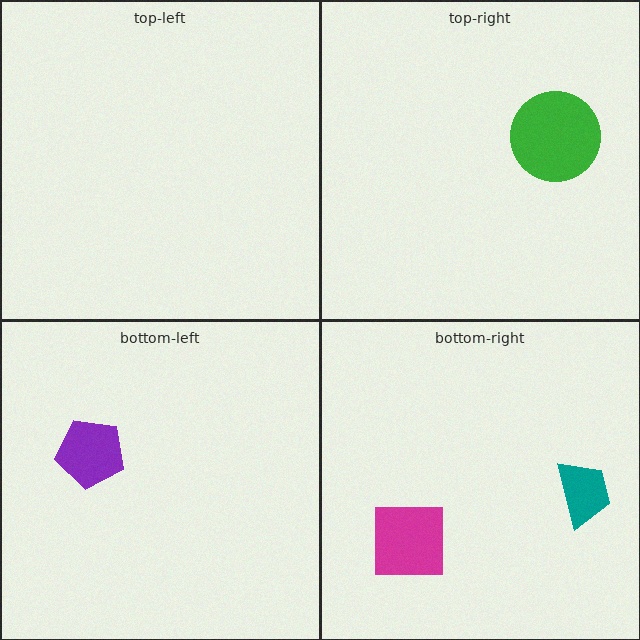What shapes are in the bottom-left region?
The purple pentagon.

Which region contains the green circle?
The top-right region.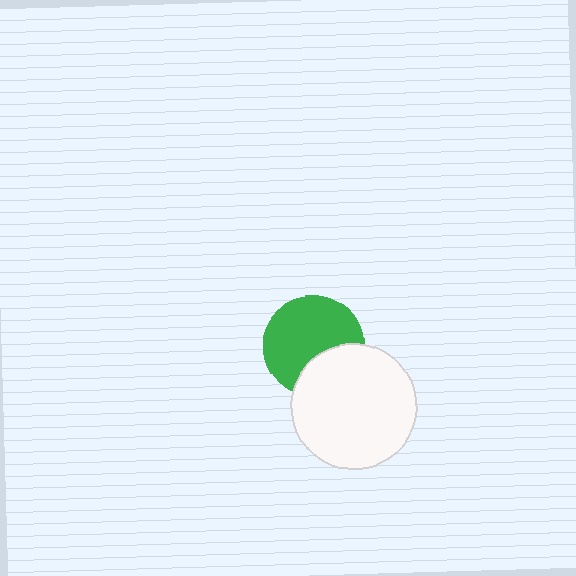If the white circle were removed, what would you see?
You would see the complete green circle.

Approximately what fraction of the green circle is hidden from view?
Roughly 31% of the green circle is hidden behind the white circle.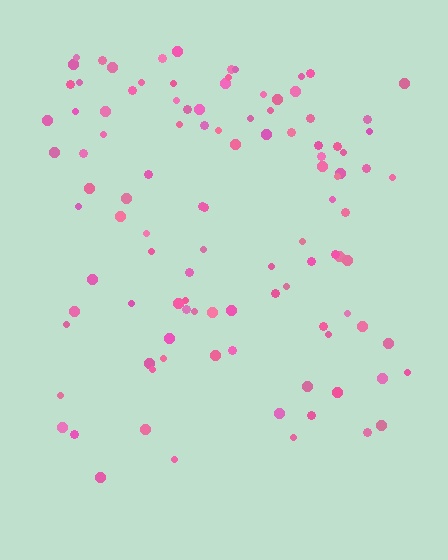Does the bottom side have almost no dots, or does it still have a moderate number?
Still a moderate number, just noticeably fewer than the top.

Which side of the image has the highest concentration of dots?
The top.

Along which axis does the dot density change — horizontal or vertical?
Vertical.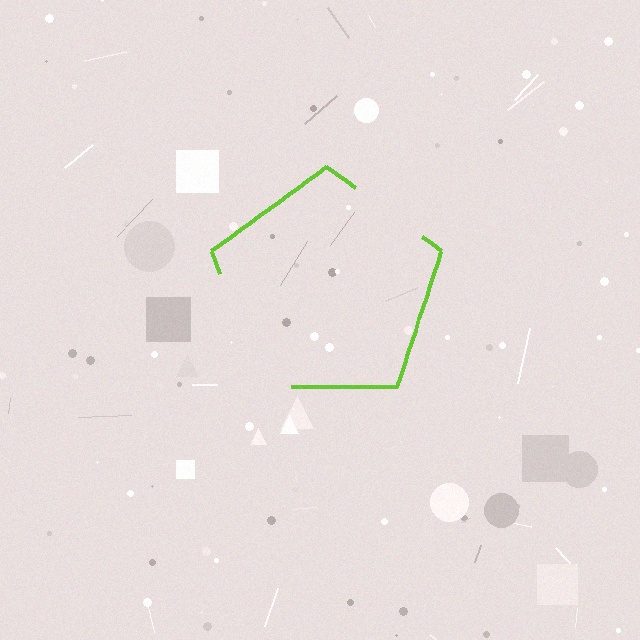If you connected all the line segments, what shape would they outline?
They would outline a pentagon.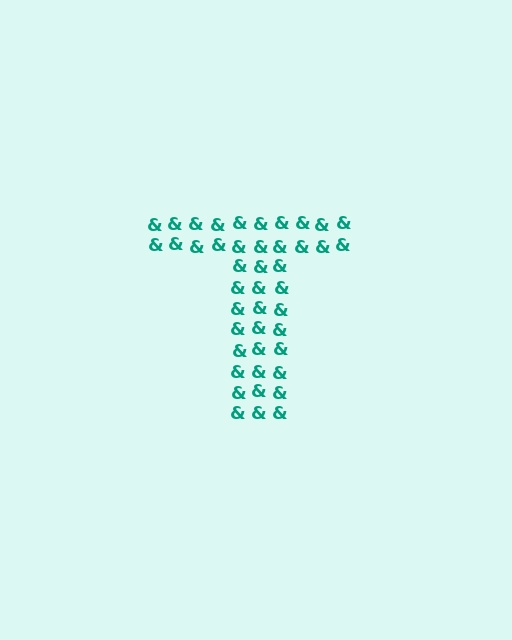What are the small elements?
The small elements are ampersands.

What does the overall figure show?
The overall figure shows the letter T.